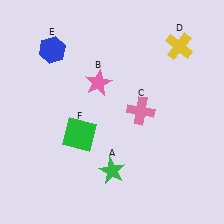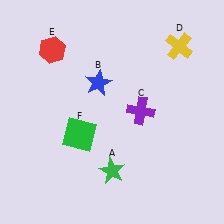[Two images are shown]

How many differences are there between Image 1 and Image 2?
There are 3 differences between the two images.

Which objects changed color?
B changed from pink to blue. C changed from pink to purple. E changed from blue to red.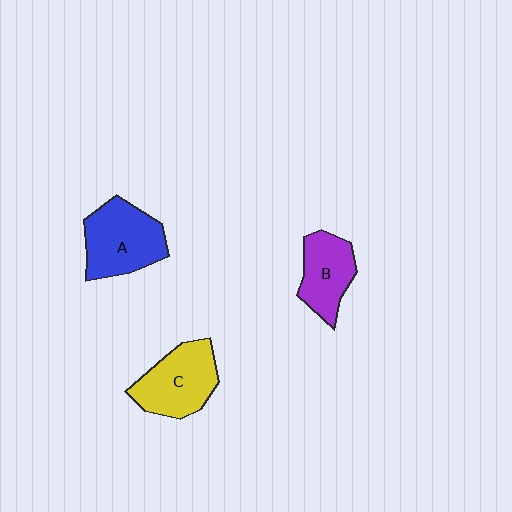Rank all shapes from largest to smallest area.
From largest to smallest: A (blue), C (yellow), B (purple).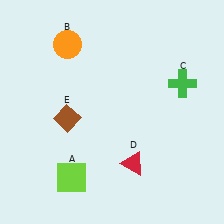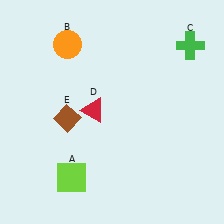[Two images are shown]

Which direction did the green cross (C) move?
The green cross (C) moved up.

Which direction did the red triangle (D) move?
The red triangle (D) moved up.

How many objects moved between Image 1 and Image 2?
2 objects moved between the two images.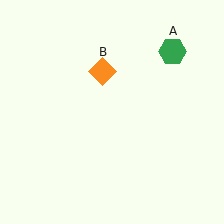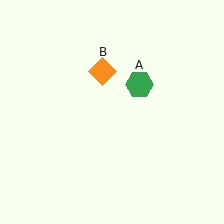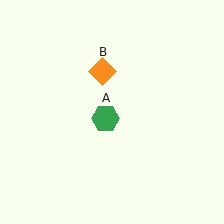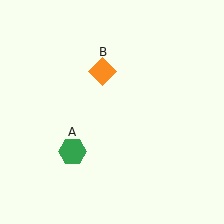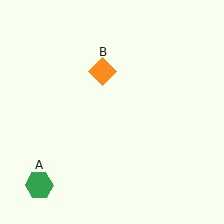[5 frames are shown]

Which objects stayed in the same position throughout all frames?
Orange diamond (object B) remained stationary.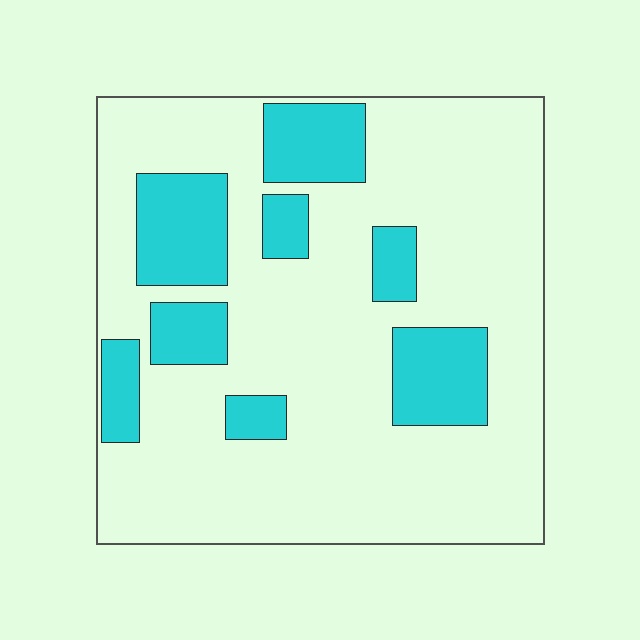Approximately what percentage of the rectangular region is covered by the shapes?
Approximately 25%.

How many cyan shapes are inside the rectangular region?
8.